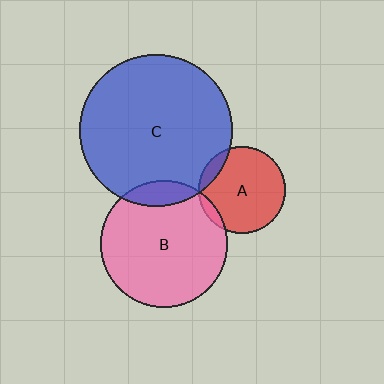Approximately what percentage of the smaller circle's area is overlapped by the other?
Approximately 10%.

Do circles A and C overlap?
Yes.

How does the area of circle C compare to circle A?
Approximately 3.1 times.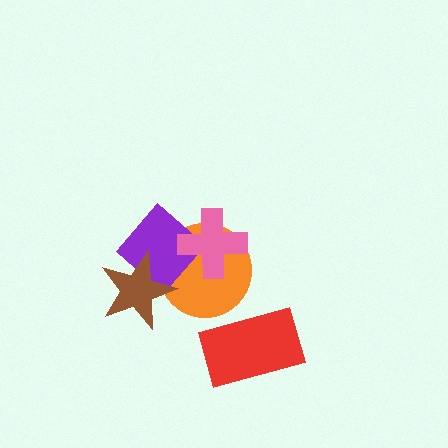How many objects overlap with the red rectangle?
0 objects overlap with the red rectangle.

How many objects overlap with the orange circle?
3 objects overlap with the orange circle.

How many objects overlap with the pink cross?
2 objects overlap with the pink cross.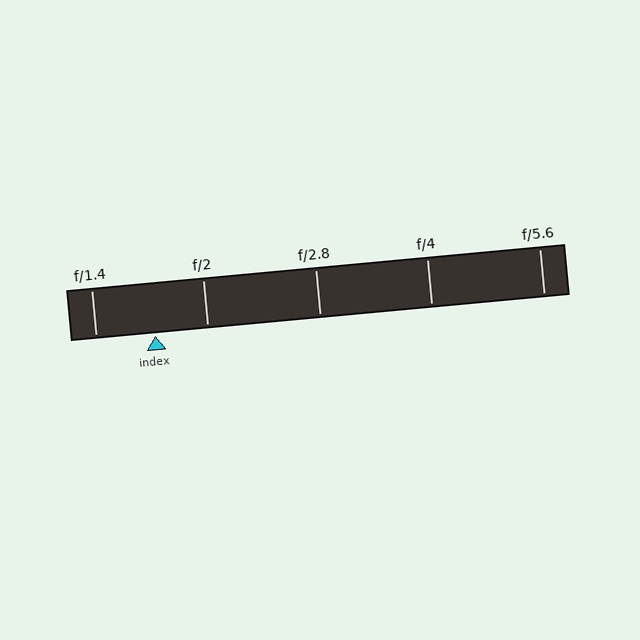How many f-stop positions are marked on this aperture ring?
There are 5 f-stop positions marked.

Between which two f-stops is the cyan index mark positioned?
The index mark is between f/1.4 and f/2.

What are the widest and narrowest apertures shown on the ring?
The widest aperture shown is f/1.4 and the narrowest is f/5.6.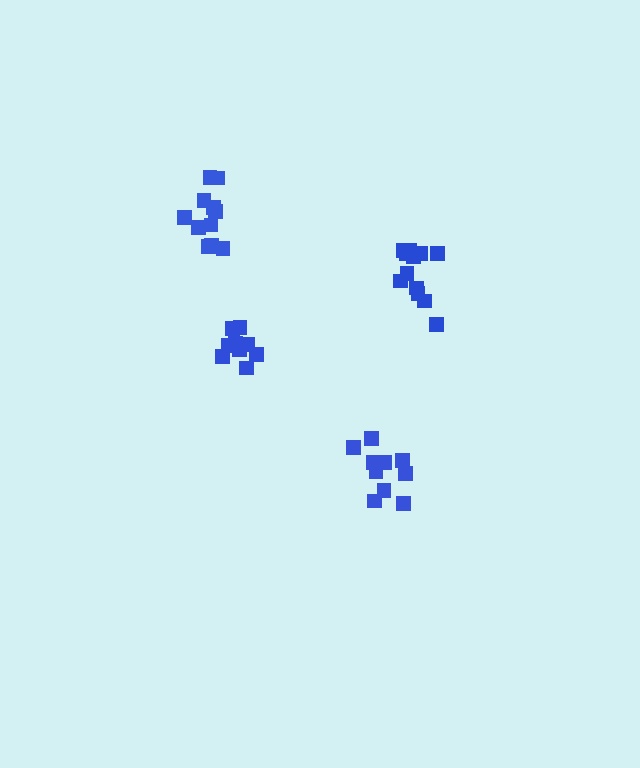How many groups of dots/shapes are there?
There are 4 groups.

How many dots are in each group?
Group 1: 10 dots, Group 2: 11 dots, Group 3: 12 dots, Group 4: 10 dots (43 total).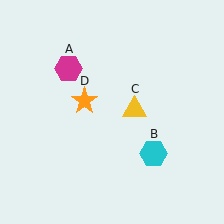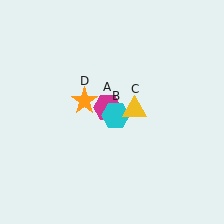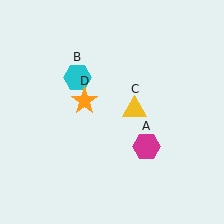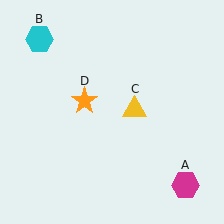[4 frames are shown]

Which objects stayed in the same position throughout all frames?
Yellow triangle (object C) and orange star (object D) remained stationary.